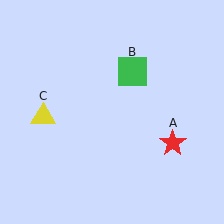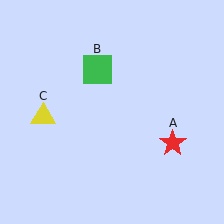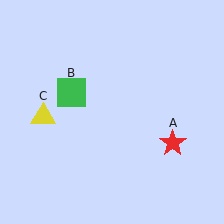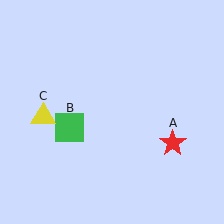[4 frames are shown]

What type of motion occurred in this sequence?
The green square (object B) rotated counterclockwise around the center of the scene.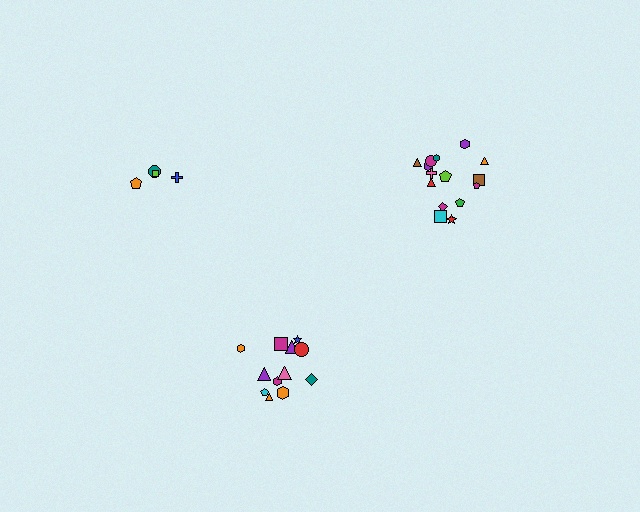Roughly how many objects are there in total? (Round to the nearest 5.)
Roughly 30 objects in total.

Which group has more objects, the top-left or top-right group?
The top-right group.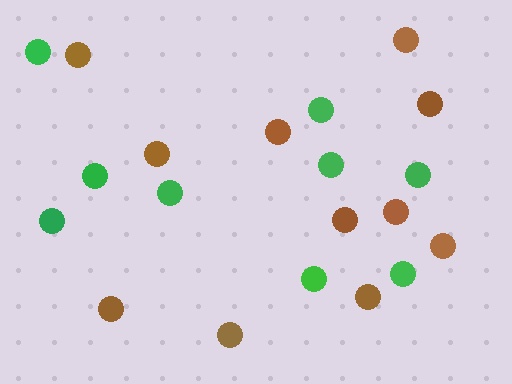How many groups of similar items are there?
There are 2 groups: one group of green circles (9) and one group of brown circles (11).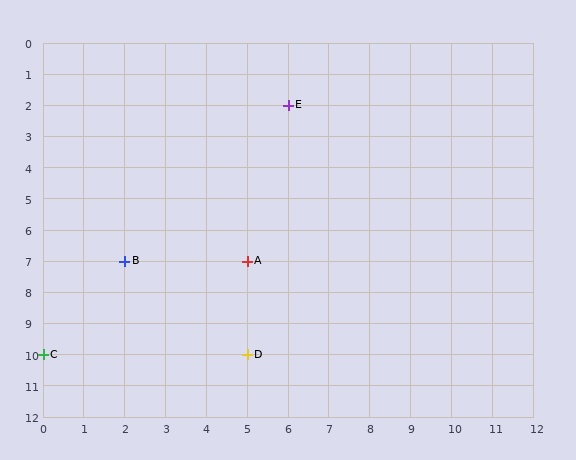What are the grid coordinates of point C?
Point C is at grid coordinates (0, 10).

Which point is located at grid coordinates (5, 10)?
Point D is at (5, 10).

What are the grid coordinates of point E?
Point E is at grid coordinates (6, 2).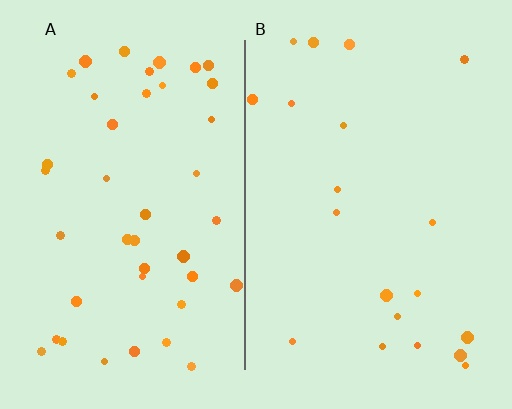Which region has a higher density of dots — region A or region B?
A (the left).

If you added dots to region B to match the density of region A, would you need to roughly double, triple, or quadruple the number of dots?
Approximately double.